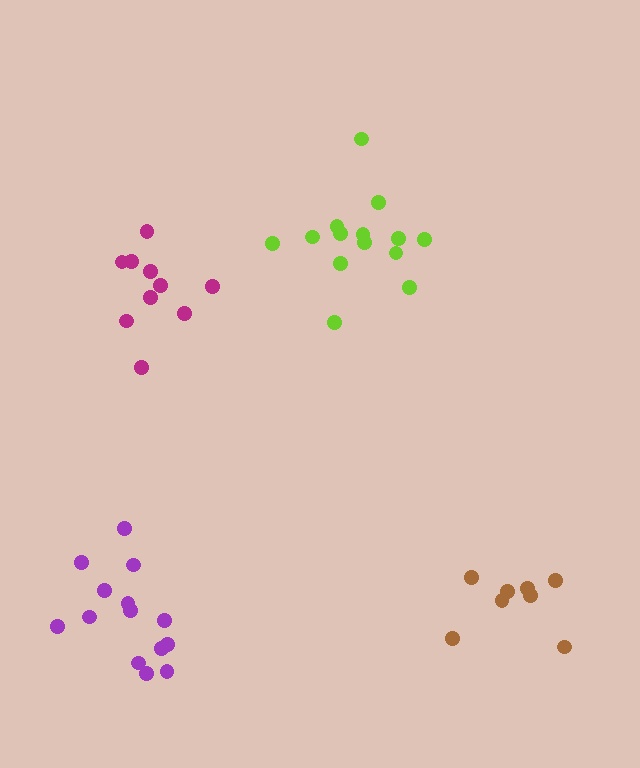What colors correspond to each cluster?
The clusters are colored: lime, purple, magenta, brown.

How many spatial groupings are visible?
There are 4 spatial groupings.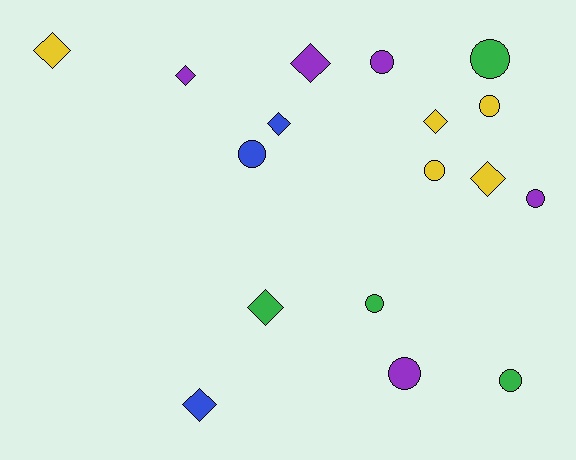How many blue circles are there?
There is 1 blue circle.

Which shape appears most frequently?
Circle, with 9 objects.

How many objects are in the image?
There are 17 objects.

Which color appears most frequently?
Purple, with 5 objects.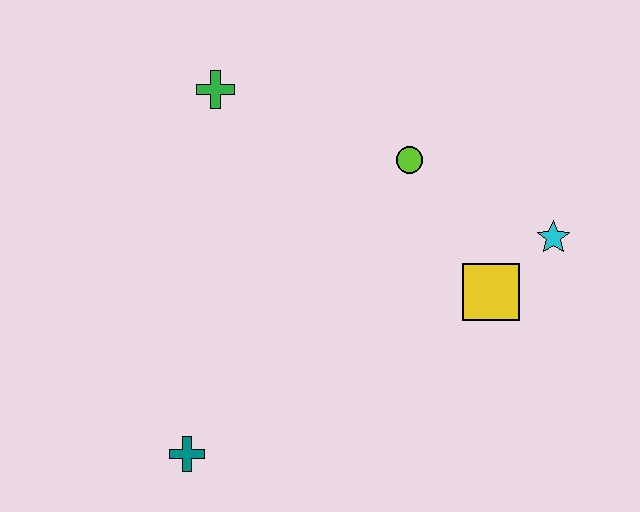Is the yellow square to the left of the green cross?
No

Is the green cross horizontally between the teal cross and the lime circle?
Yes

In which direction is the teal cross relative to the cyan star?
The teal cross is to the left of the cyan star.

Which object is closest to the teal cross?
The yellow square is closest to the teal cross.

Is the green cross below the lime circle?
No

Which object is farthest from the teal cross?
The cyan star is farthest from the teal cross.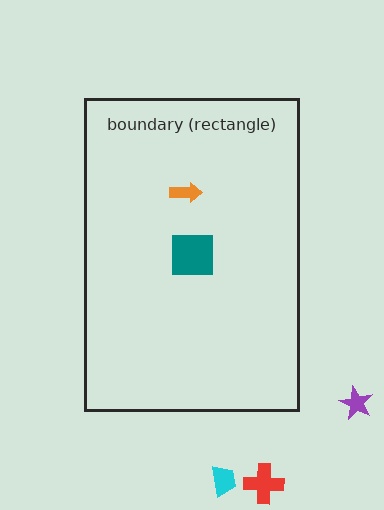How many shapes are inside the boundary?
2 inside, 3 outside.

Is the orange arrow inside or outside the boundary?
Inside.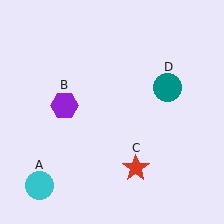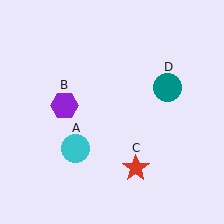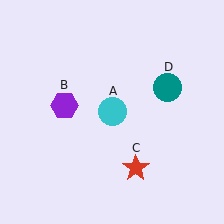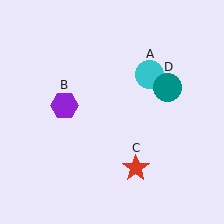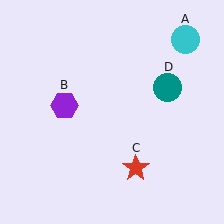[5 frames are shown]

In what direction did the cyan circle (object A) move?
The cyan circle (object A) moved up and to the right.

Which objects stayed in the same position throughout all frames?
Purple hexagon (object B) and red star (object C) and teal circle (object D) remained stationary.